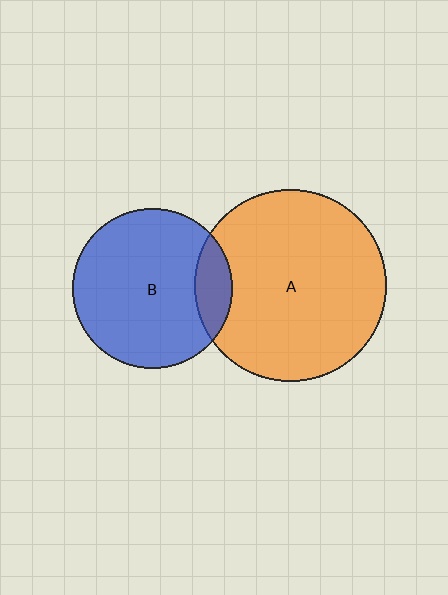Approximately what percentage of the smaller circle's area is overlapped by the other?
Approximately 15%.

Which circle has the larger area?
Circle A (orange).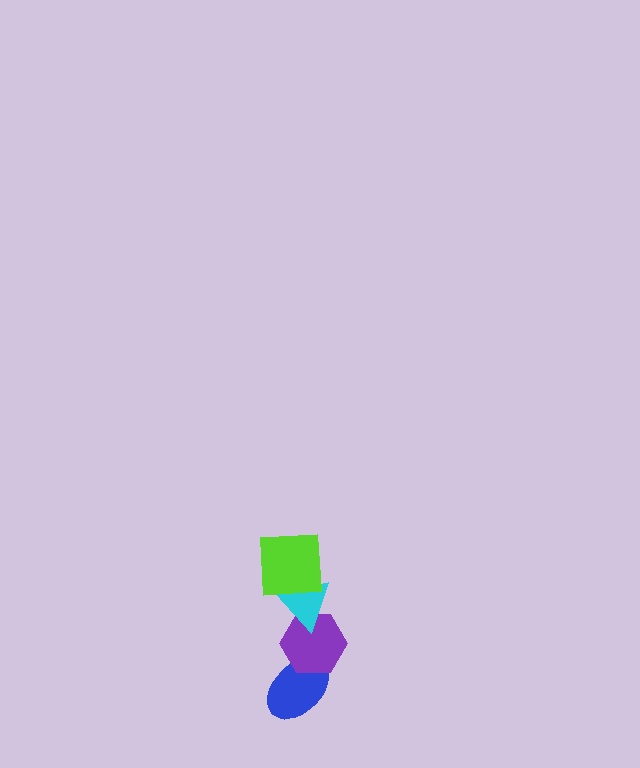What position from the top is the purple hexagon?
The purple hexagon is 3rd from the top.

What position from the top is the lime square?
The lime square is 1st from the top.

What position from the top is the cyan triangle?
The cyan triangle is 2nd from the top.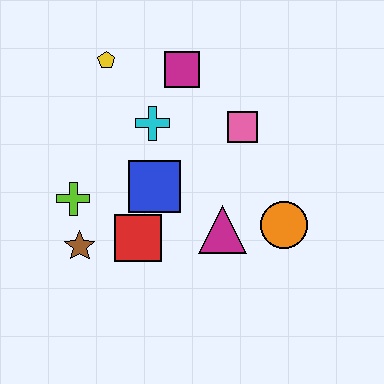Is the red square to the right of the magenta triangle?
No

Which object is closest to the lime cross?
The brown star is closest to the lime cross.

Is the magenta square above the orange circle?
Yes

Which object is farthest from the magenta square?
The brown star is farthest from the magenta square.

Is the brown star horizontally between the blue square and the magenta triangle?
No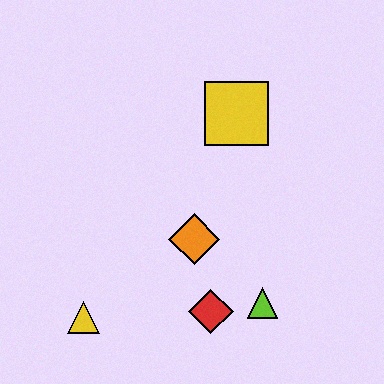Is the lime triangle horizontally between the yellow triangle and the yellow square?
No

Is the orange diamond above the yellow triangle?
Yes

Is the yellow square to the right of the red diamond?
Yes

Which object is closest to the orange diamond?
The red diamond is closest to the orange diamond.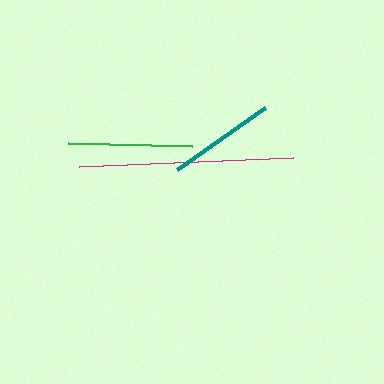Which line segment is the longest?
The magenta line is the longest at approximately 215 pixels.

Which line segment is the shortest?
The teal line is the shortest at approximately 107 pixels.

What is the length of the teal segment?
The teal segment is approximately 107 pixels long.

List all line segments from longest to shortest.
From longest to shortest: magenta, green, teal.